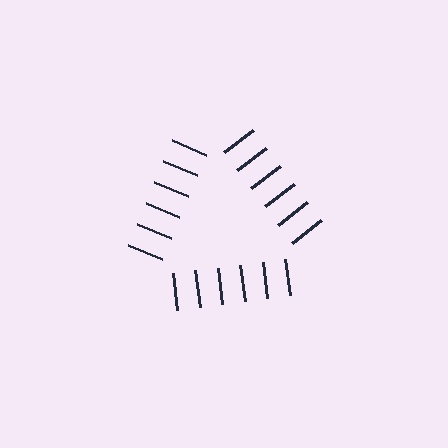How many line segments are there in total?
18 — 6 along each of the 3 edges.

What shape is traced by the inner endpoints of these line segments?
An illusory triangle — the line segments terminate on its edges but no continuous stroke is drawn.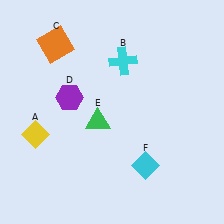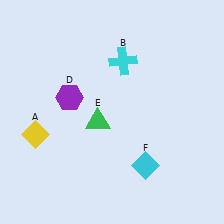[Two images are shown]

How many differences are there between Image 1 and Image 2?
There is 1 difference between the two images.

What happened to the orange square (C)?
The orange square (C) was removed in Image 2. It was in the top-left area of Image 1.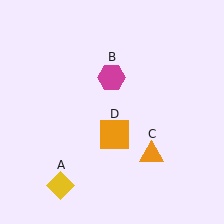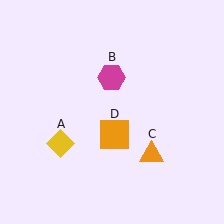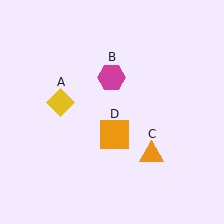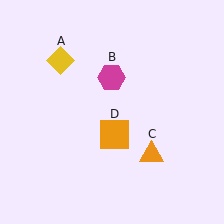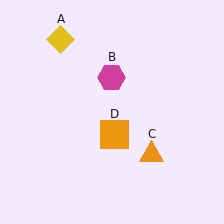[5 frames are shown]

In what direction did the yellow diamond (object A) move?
The yellow diamond (object A) moved up.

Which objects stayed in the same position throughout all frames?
Magenta hexagon (object B) and orange triangle (object C) and orange square (object D) remained stationary.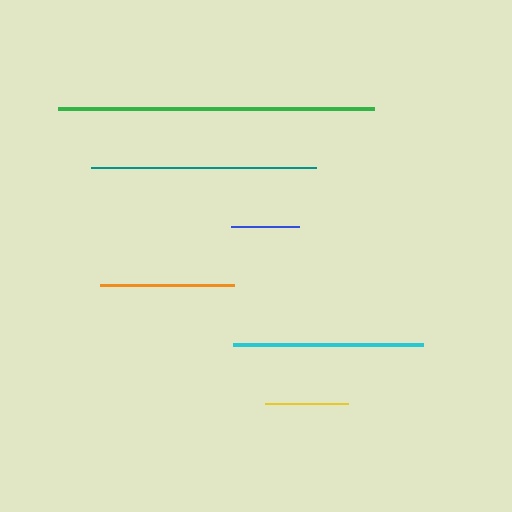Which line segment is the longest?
The green line is the longest at approximately 316 pixels.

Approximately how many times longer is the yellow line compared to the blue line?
The yellow line is approximately 1.2 times the length of the blue line.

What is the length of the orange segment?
The orange segment is approximately 134 pixels long.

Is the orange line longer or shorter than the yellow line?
The orange line is longer than the yellow line.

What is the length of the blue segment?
The blue segment is approximately 68 pixels long.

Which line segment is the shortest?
The blue line is the shortest at approximately 68 pixels.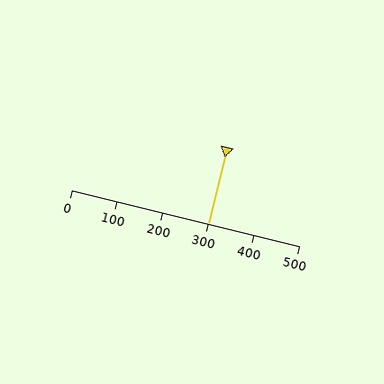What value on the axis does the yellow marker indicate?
The marker indicates approximately 300.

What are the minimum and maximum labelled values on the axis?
The axis runs from 0 to 500.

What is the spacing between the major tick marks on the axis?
The major ticks are spaced 100 apart.